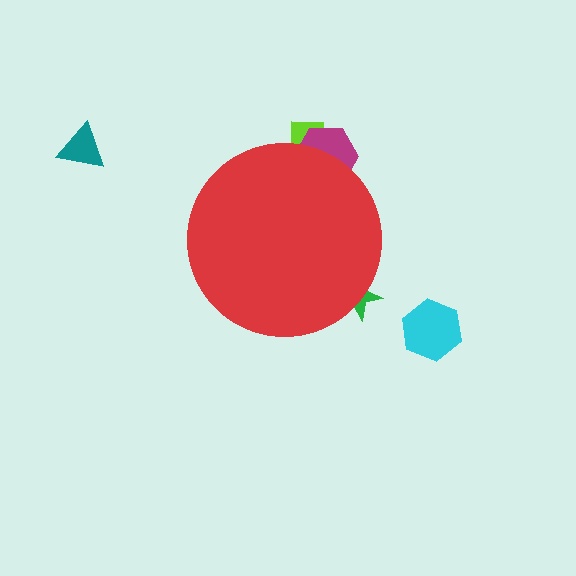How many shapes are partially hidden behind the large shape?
3 shapes are partially hidden.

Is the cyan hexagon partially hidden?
No, the cyan hexagon is fully visible.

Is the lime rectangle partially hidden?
Yes, the lime rectangle is partially hidden behind the red circle.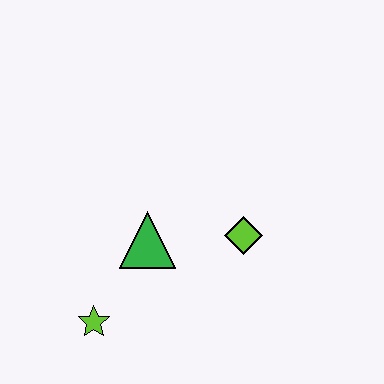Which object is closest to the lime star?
The green triangle is closest to the lime star.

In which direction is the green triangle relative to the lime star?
The green triangle is above the lime star.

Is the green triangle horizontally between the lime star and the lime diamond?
Yes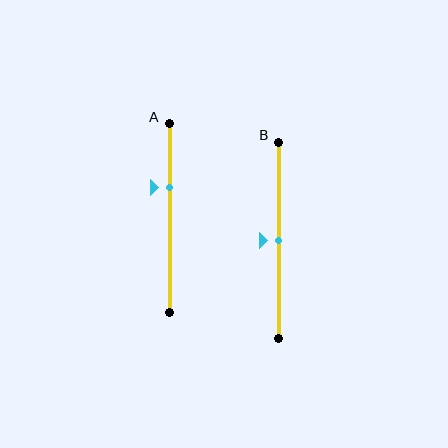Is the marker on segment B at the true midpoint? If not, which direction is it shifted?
Yes, the marker on segment B is at the true midpoint.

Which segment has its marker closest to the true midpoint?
Segment B has its marker closest to the true midpoint.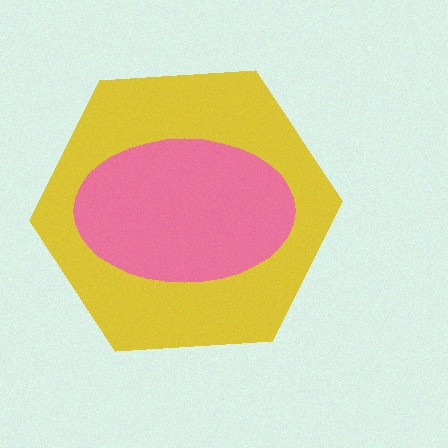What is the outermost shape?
The yellow hexagon.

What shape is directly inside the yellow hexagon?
The pink ellipse.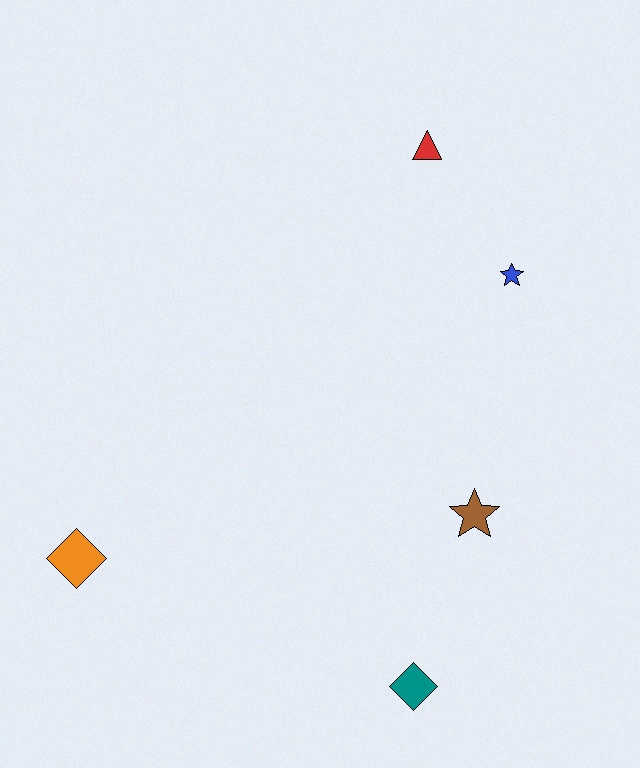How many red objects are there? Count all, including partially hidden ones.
There is 1 red object.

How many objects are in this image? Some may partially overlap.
There are 5 objects.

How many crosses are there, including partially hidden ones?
There are no crosses.